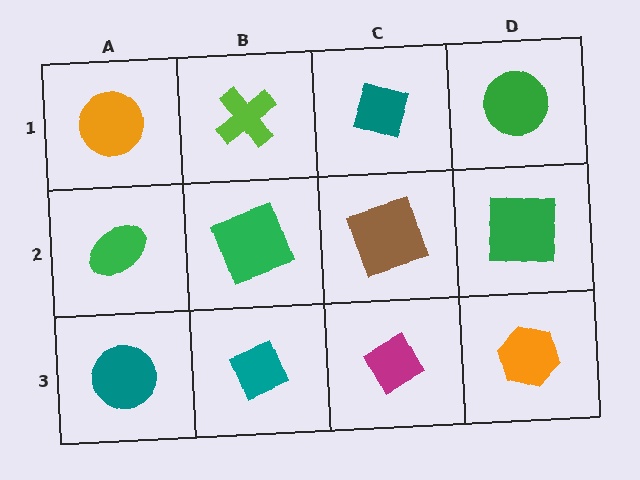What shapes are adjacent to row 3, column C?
A brown square (row 2, column C), a teal diamond (row 3, column B), an orange hexagon (row 3, column D).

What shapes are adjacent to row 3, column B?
A green square (row 2, column B), a teal circle (row 3, column A), a magenta diamond (row 3, column C).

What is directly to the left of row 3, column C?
A teal diamond.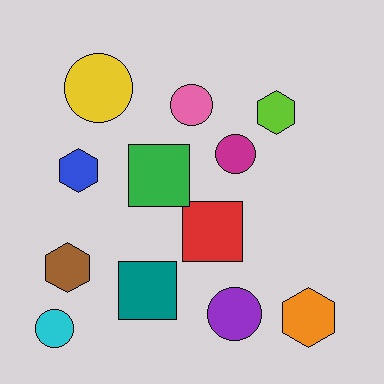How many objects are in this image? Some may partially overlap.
There are 12 objects.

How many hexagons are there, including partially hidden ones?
There are 4 hexagons.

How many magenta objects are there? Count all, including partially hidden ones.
There is 1 magenta object.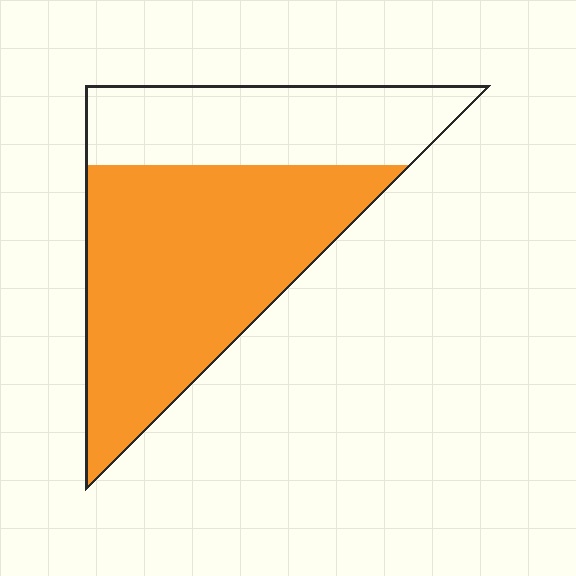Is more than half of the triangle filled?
Yes.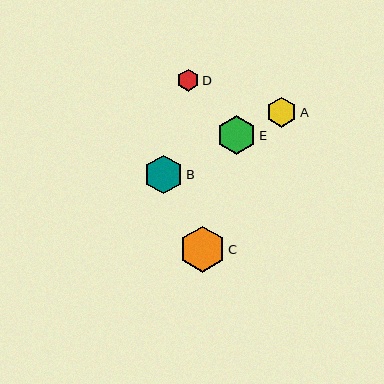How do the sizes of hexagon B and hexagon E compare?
Hexagon B and hexagon E are approximately the same size.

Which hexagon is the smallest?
Hexagon D is the smallest with a size of approximately 22 pixels.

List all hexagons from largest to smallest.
From largest to smallest: C, B, E, A, D.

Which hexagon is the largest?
Hexagon C is the largest with a size of approximately 46 pixels.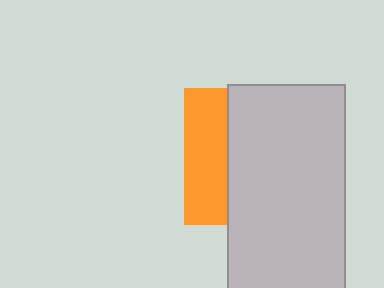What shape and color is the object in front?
The object in front is a light gray rectangle.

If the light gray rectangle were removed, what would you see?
You would see the complete orange square.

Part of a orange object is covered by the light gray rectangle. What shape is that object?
It is a square.